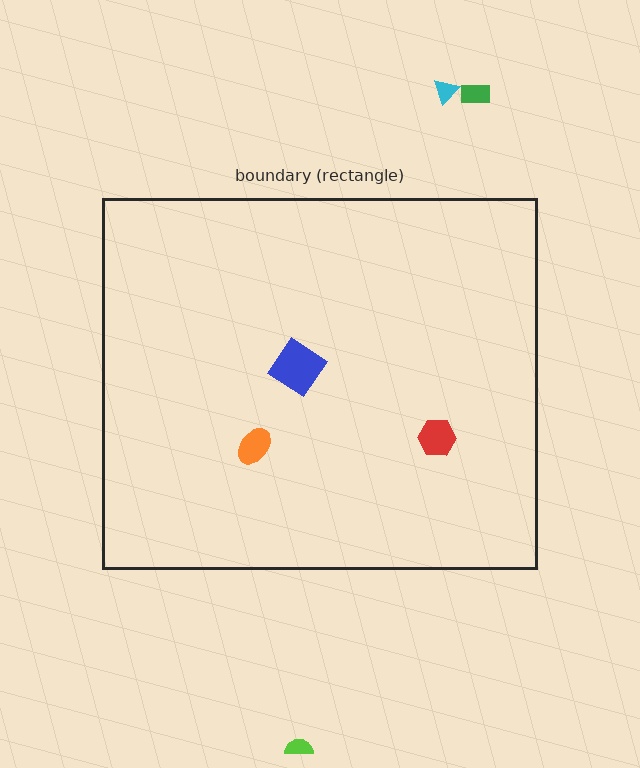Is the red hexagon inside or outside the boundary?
Inside.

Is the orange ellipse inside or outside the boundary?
Inside.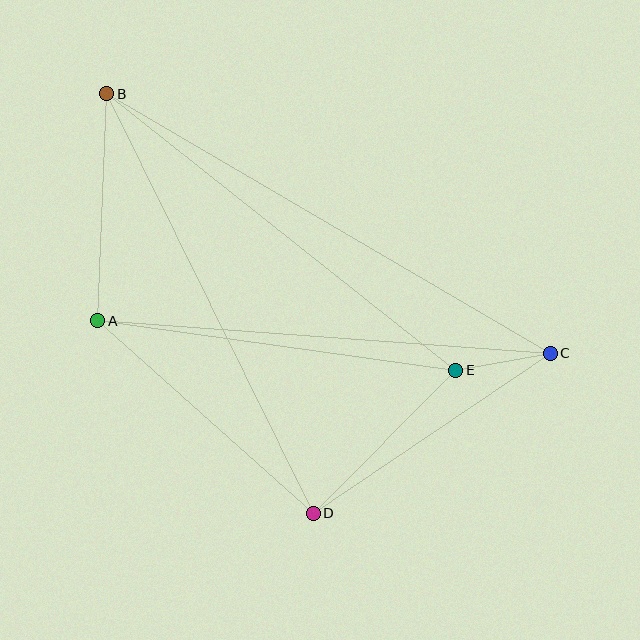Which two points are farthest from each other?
Points B and C are farthest from each other.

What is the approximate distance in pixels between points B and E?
The distance between B and E is approximately 445 pixels.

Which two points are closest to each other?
Points C and E are closest to each other.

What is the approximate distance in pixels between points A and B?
The distance between A and B is approximately 227 pixels.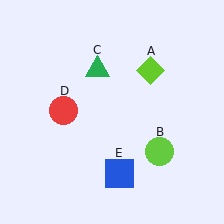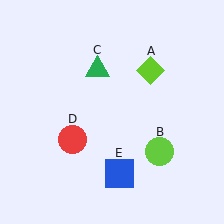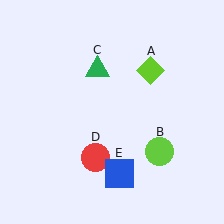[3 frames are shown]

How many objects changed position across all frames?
1 object changed position: red circle (object D).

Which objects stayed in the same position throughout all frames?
Lime diamond (object A) and lime circle (object B) and green triangle (object C) and blue square (object E) remained stationary.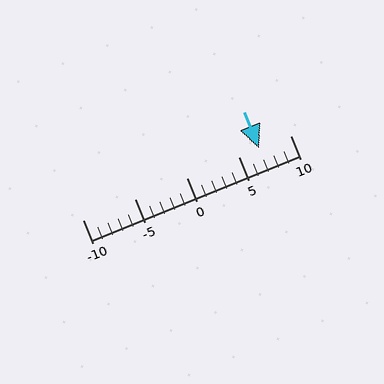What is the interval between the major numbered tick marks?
The major tick marks are spaced 5 units apart.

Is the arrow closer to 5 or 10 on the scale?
The arrow is closer to 5.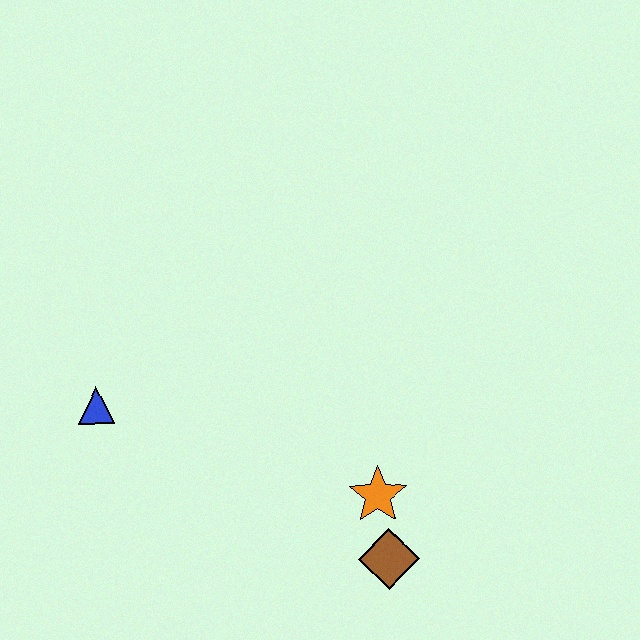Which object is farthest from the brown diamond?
The blue triangle is farthest from the brown diamond.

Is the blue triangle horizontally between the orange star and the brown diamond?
No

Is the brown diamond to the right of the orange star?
Yes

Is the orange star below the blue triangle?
Yes